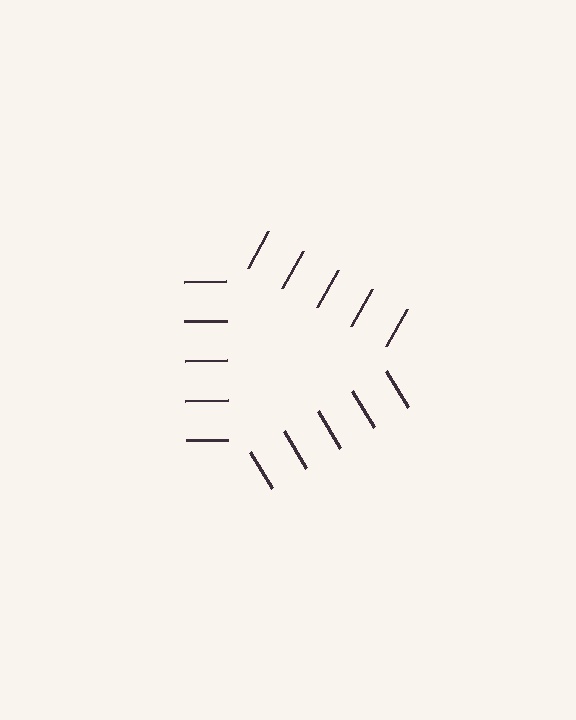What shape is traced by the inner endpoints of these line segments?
An illusory triangle — the line segments terminate on its edges but no continuous stroke is drawn.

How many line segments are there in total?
15 — 5 along each of the 3 edges.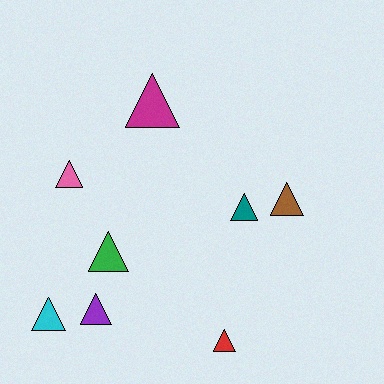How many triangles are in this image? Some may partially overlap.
There are 8 triangles.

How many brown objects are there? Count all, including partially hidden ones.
There is 1 brown object.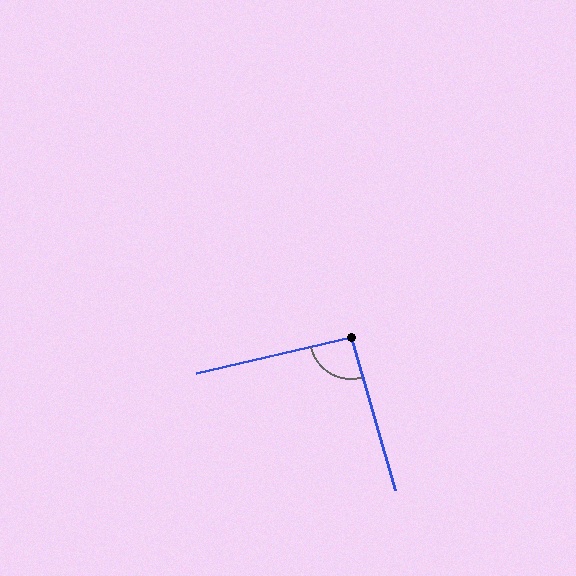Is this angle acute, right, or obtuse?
It is approximately a right angle.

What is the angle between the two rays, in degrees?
Approximately 93 degrees.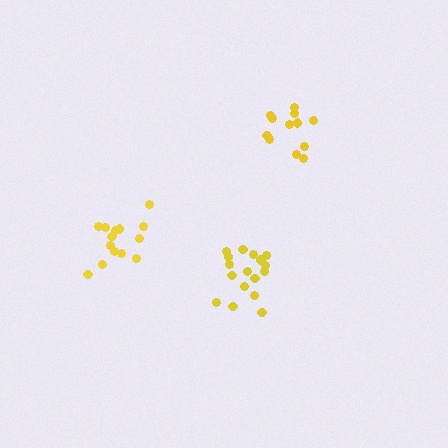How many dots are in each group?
Group 1: 14 dots, Group 2: 12 dots, Group 3: 17 dots (43 total).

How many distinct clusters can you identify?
There are 3 distinct clusters.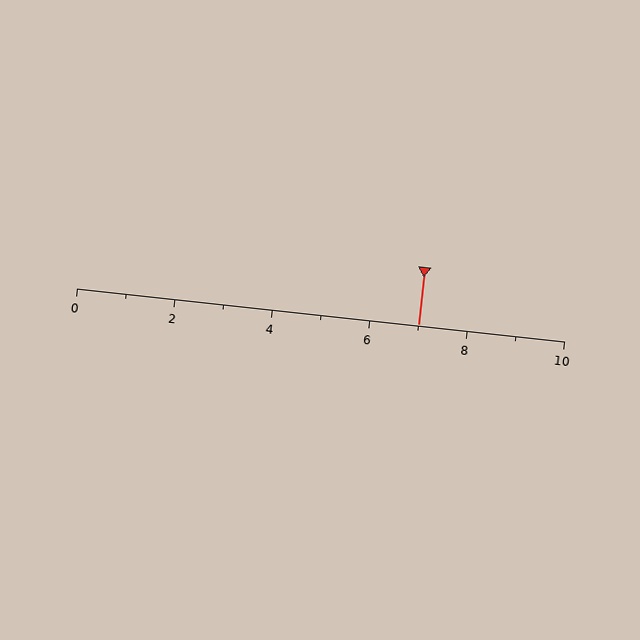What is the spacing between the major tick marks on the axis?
The major ticks are spaced 2 apart.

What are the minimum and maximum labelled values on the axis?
The axis runs from 0 to 10.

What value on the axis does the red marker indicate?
The marker indicates approximately 7.